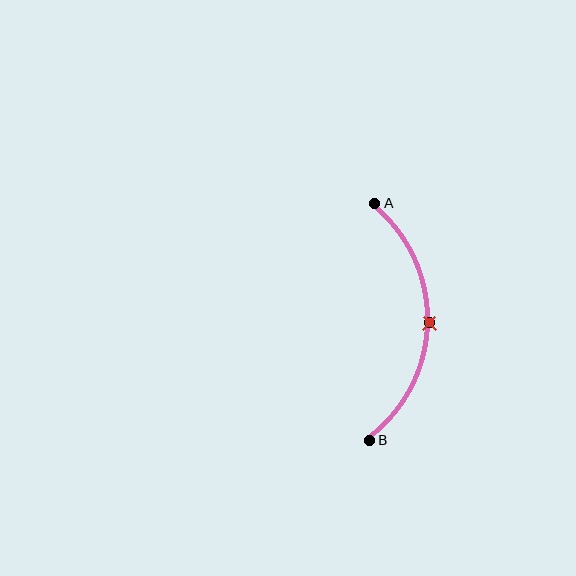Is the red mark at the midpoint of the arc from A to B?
Yes. The red mark lies on the arc at equal arc-length from both A and B — it is the arc midpoint.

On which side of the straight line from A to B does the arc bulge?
The arc bulges to the right of the straight line connecting A and B.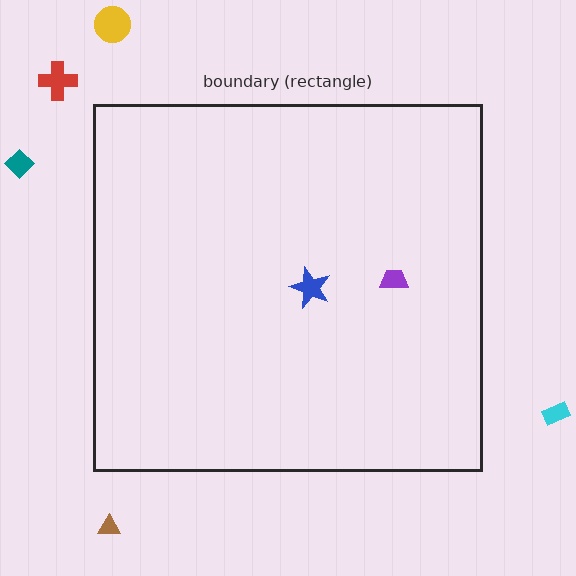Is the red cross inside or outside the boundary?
Outside.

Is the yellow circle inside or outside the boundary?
Outside.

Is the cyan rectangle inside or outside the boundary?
Outside.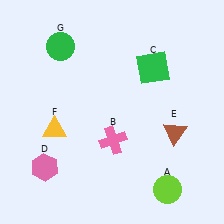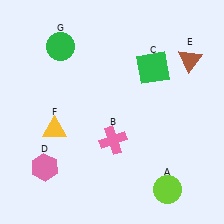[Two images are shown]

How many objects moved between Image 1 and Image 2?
1 object moved between the two images.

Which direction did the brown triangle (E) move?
The brown triangle (E) moved up.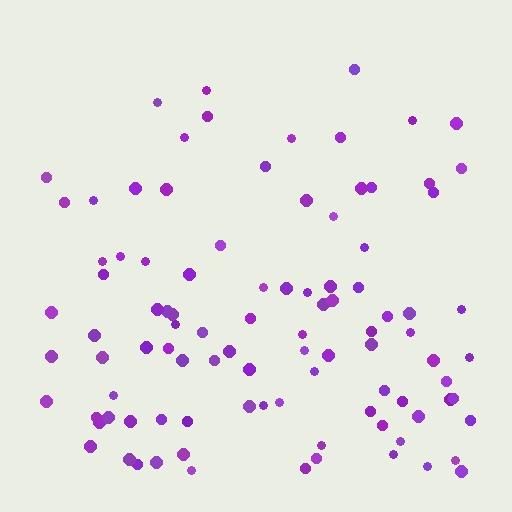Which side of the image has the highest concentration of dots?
The bottom.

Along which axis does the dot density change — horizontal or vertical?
Vertical.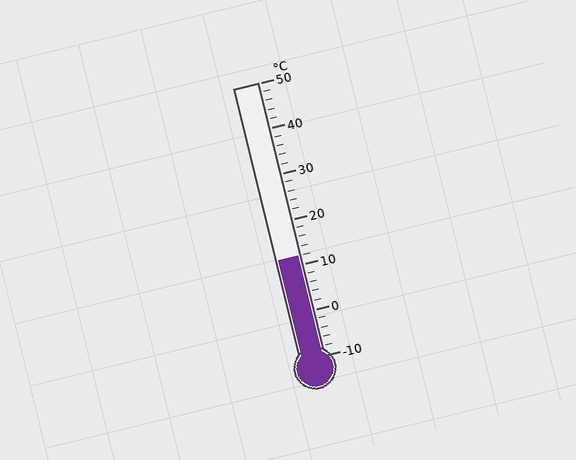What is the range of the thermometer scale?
The thermometer scale ranges from -10°C to 50°C.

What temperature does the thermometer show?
The thermometer shows approximately 12°C.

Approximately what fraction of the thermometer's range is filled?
The thermometer is filled to approximately 35% of its range.